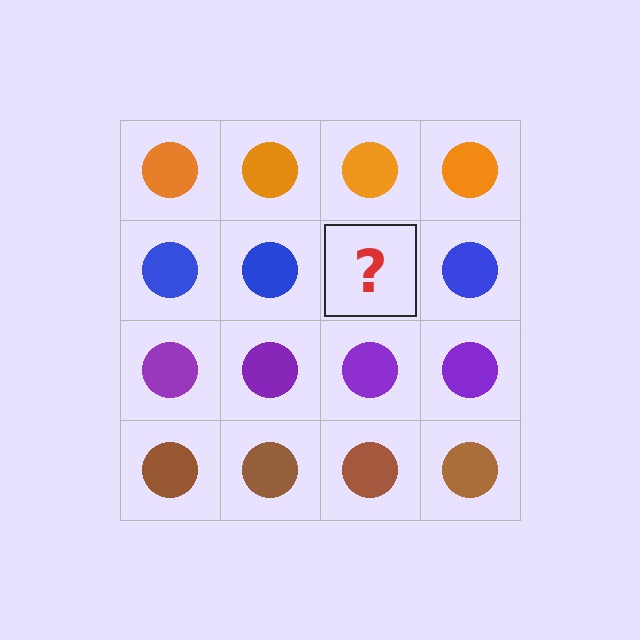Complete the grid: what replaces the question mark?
The question mark should be replaced with a blue circle.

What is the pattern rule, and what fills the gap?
The rule is that each row has a consistent color. The gap should be filled with a blue circle.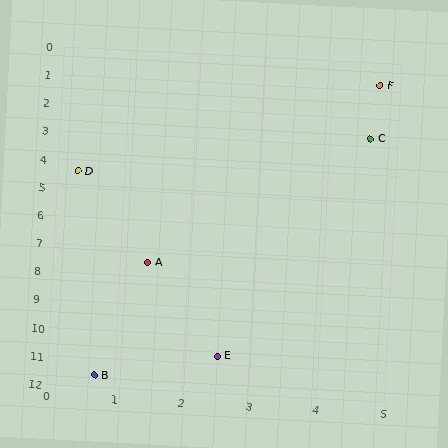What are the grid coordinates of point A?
Point A is at approximately (1.4, 7.5).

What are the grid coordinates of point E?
Point E is at approximately (2.5, 10.7).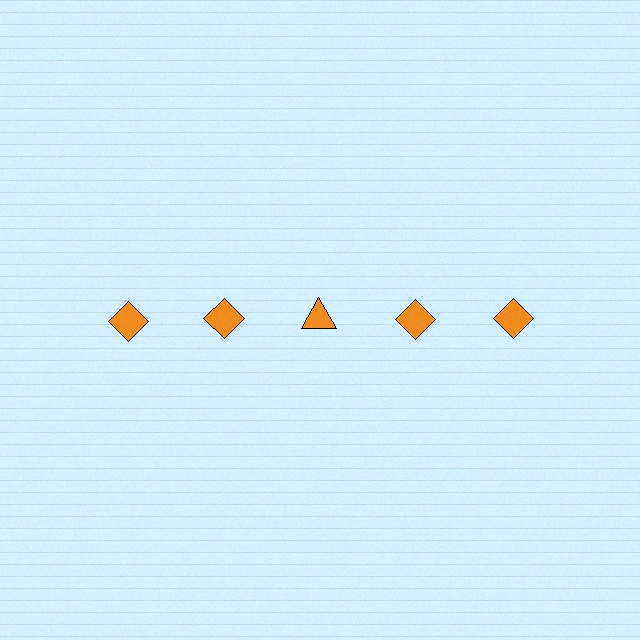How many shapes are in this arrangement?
There are 5 shapes arranged in a grid pattern.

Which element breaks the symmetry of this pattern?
The orange triangle in the top row, center column breaks the symmetry. All other shapes are orange diamonds.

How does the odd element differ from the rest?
It has a different shape: triangle instead of diamond.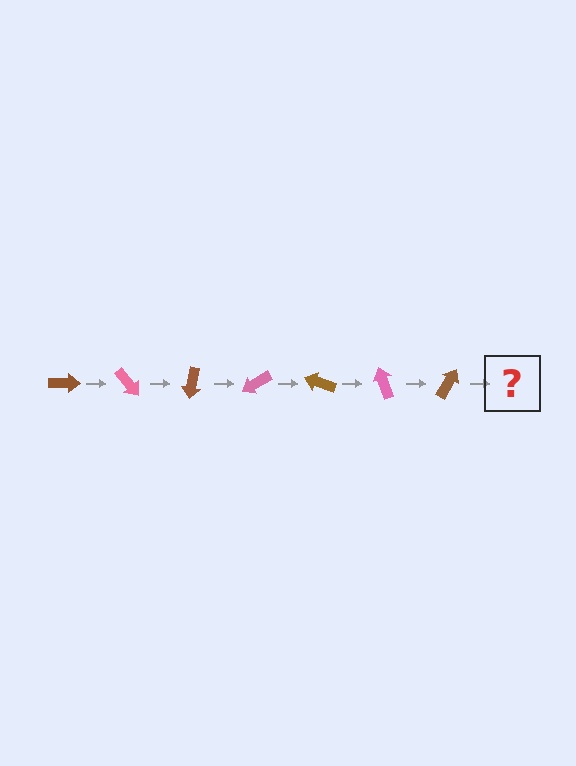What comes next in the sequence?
The next element should be a pink arrow, rotated 350 degrees from the start.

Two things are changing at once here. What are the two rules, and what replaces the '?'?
The two rules are that it rotates 50 degrees each step and the color cycles through brown and pink. The '?' should be a pink arrow, rotated 350 degrees from the start.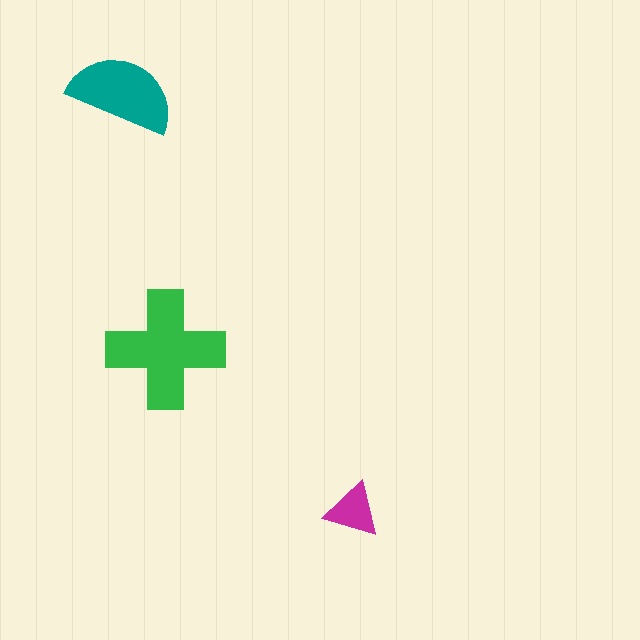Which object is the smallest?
The magenta triangle.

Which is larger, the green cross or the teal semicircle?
The green cross.